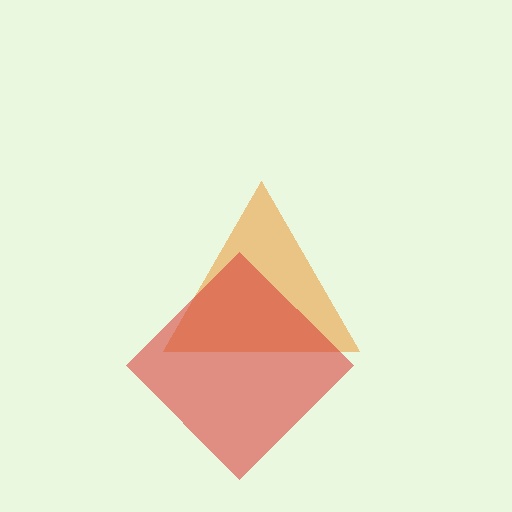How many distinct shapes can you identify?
There are 2 distinct shapes: an orange triangle, a red diamond.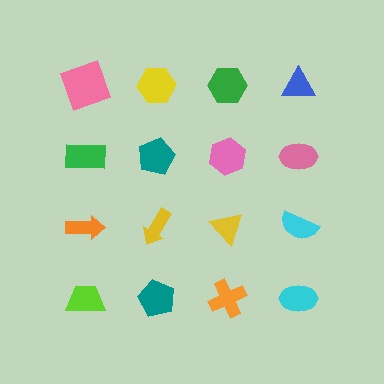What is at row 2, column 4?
A pink ellipse.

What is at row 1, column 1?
A pink square.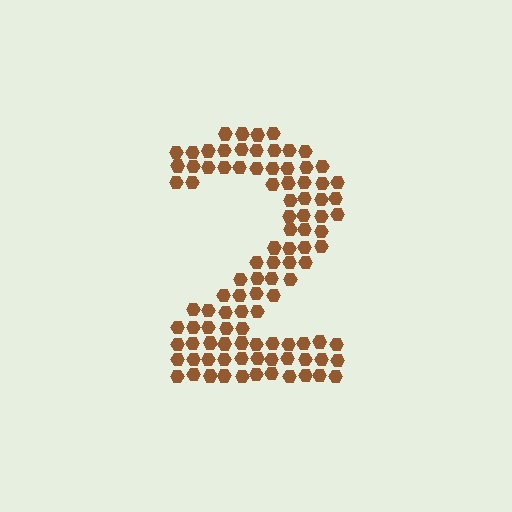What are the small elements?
The small elements are hexagons.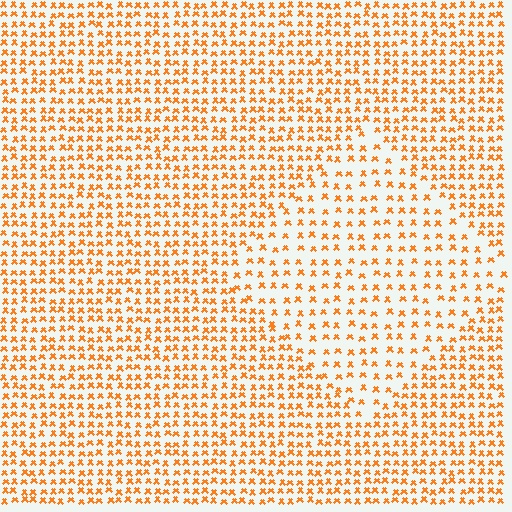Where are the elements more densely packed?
The elements are more densely packed outside the diamond boundary.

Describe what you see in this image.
The image contains small orange elements arranged at two different densities. A diamond-shaped region is visible where the elements are less densely packed than the surrounding area.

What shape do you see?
I see a diamond.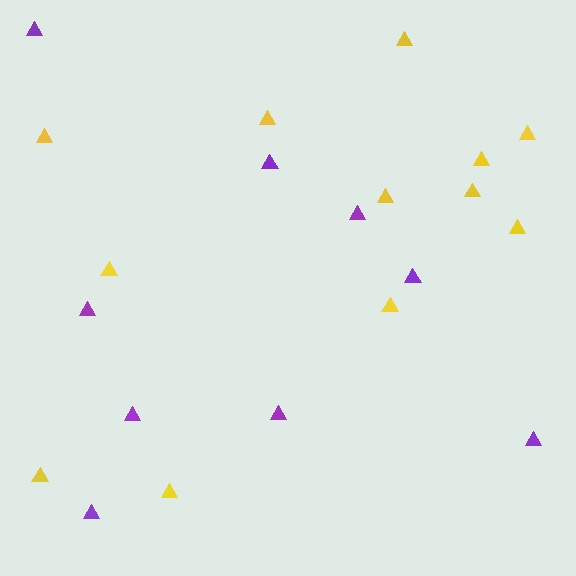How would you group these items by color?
There are 2 groups: one group of yellow triangles (12) and one group of purple triangles (9).